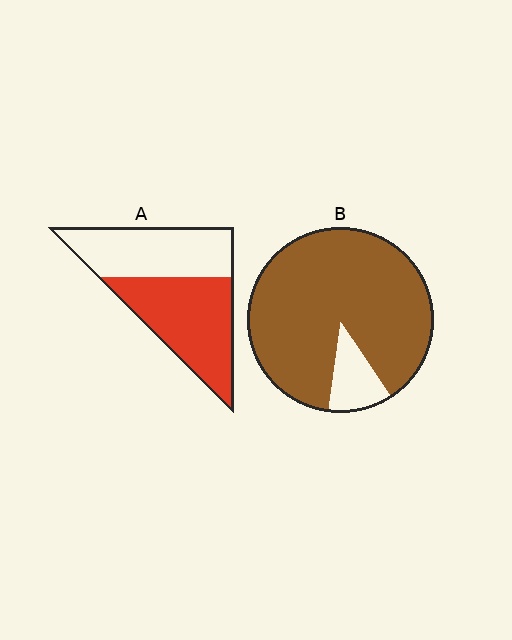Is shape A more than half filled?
Roughly half.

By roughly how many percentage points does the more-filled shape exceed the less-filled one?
By roughly 35 percentage points (B over A).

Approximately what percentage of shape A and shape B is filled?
A is approximately 55% and B is approximately 90%.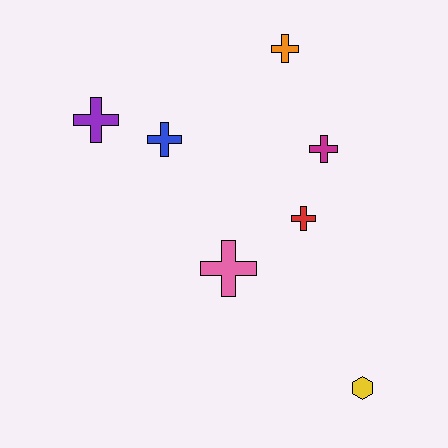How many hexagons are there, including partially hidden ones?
There is 1 hexagon.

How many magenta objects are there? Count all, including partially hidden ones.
There is 1 magenta object.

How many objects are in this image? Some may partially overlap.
There are 7 objects.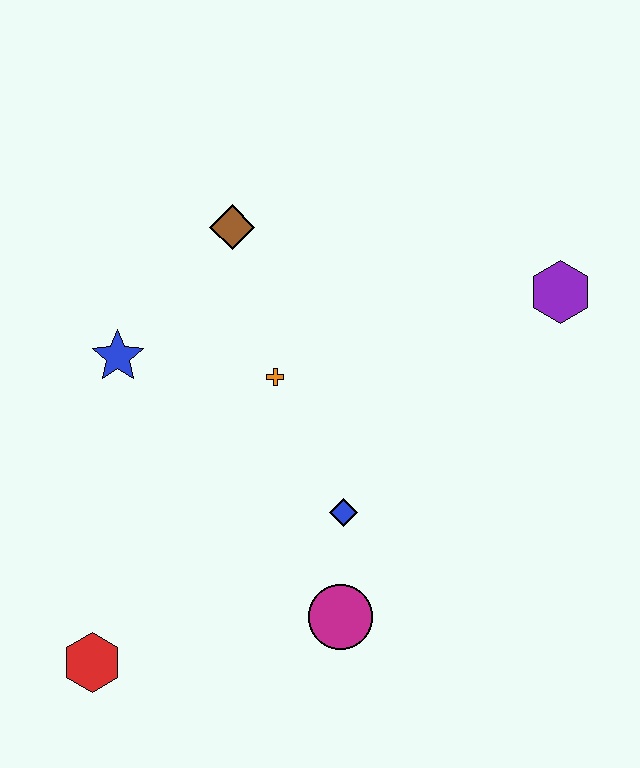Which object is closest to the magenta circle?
The blue diamond is closest to the magenta circle.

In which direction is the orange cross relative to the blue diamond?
The orange cross is above the blue diamond.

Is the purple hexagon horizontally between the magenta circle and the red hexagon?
No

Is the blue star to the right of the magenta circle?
No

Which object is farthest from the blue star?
The purple hexagon is farthest from the blue star.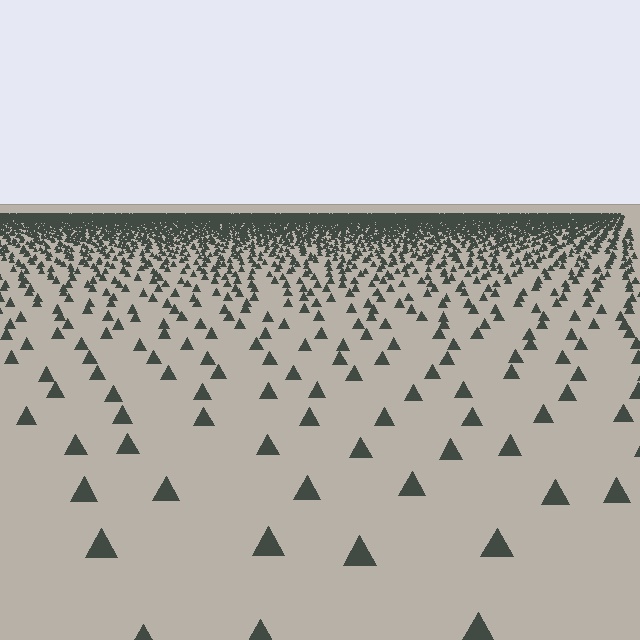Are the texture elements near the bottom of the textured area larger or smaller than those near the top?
Larger. Near the bottom, elements are closer to the viewer and appear at a bigger on-screen size.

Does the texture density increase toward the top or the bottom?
Density increases toward the top.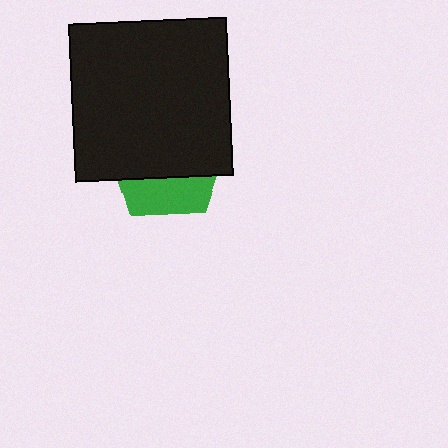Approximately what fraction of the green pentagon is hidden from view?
Roughly 68% of the green pentagon is hidden behind the black square.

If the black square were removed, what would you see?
You would see the complete green pentagon.